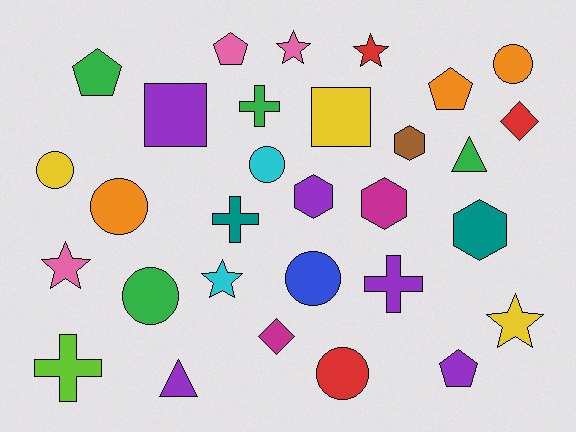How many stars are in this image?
There are 5 stars.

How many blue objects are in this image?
There is 1 blue object.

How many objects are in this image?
There are 30 objects.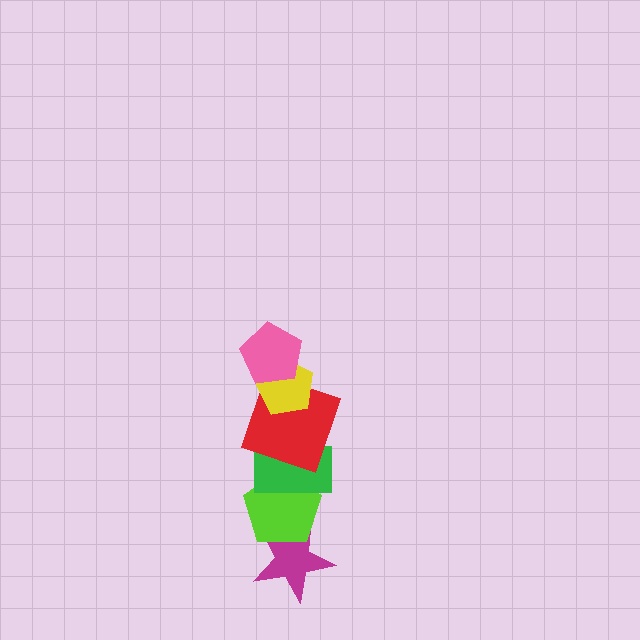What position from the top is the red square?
The red square is 3rd from the top.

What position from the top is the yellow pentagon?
The yellow pentagon is 2nd from the top.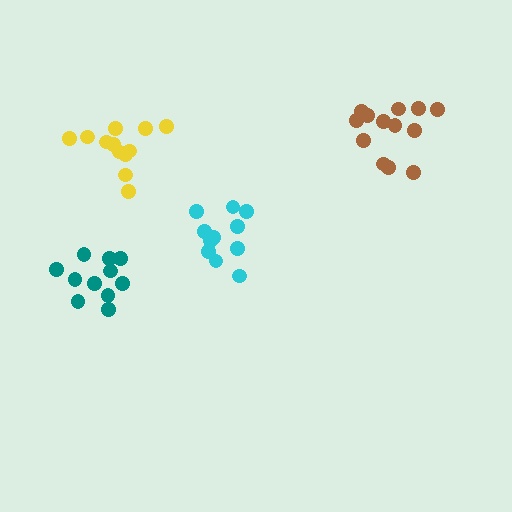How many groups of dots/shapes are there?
There are 4 groups.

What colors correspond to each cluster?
The clusters are colored: teal, yellow, brown, cyan.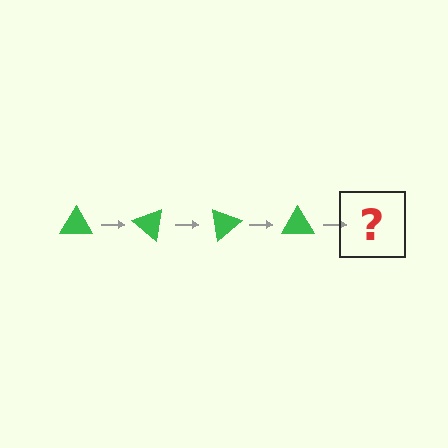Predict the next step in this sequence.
The next step is a green triangle rotated 160 degrees.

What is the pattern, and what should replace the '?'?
The pattern is that the triangle rotates 40 degrees each step. The '?' should be a green triangle rotated 160 degrees.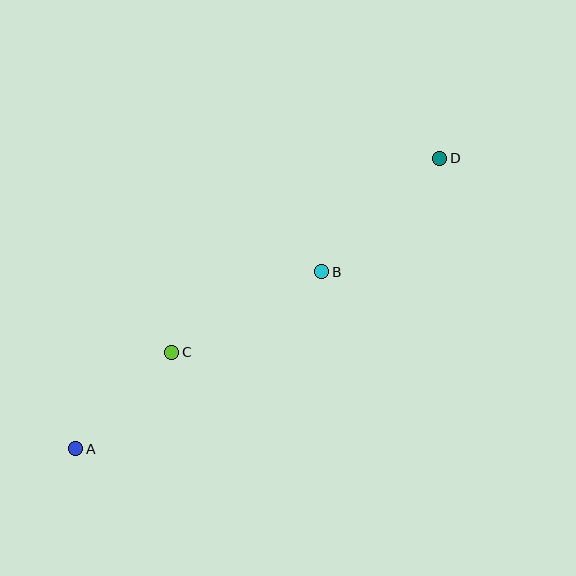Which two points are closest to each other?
Points A and C are closest to each other.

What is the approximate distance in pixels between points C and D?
The distance between C and D is approximately 331 pixels.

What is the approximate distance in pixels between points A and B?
The distance between A and B is approximately 303 pixels.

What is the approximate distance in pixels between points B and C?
The distance between B and C is approximately 170 pixels.